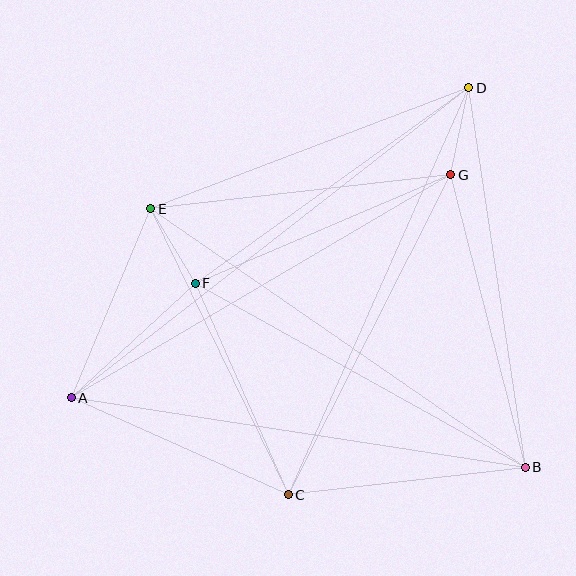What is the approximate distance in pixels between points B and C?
The distance between B and C is approximately 239 pixels.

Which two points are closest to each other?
Points E and F are closest to each other.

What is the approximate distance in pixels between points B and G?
The distance between B and G is approximately 302 pixels.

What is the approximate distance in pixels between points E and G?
The distance between E and G is approximately 302 pixels.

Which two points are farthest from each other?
Points A and D are farthest from each other.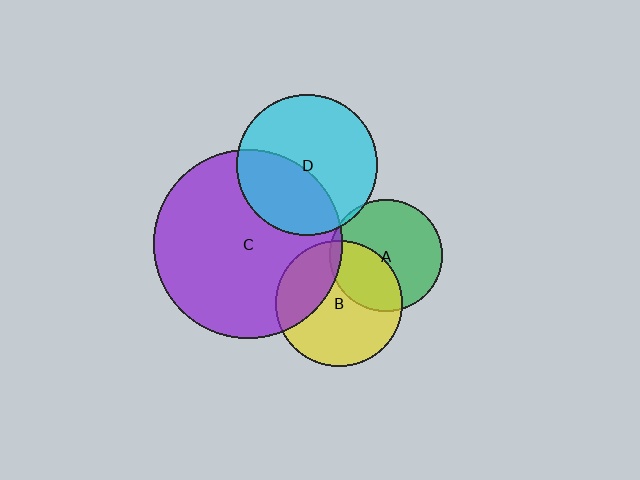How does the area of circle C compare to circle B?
Approximately 2.2 times.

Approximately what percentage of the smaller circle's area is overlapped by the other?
Approximately 5%.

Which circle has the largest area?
Circle C (purple).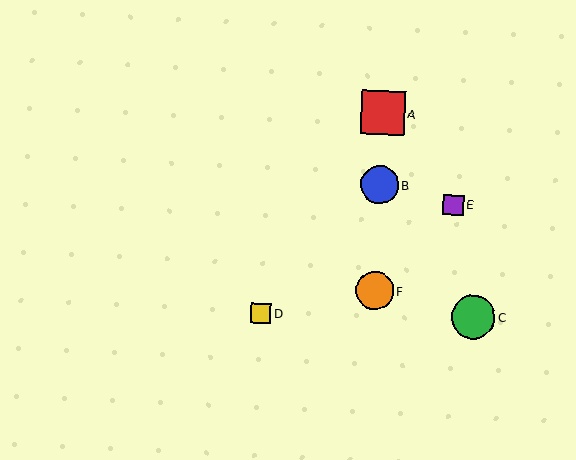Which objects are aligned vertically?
Objects A, B, F are aligned vertically.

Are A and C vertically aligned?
No, A is at x≈383 and C is at x≈473.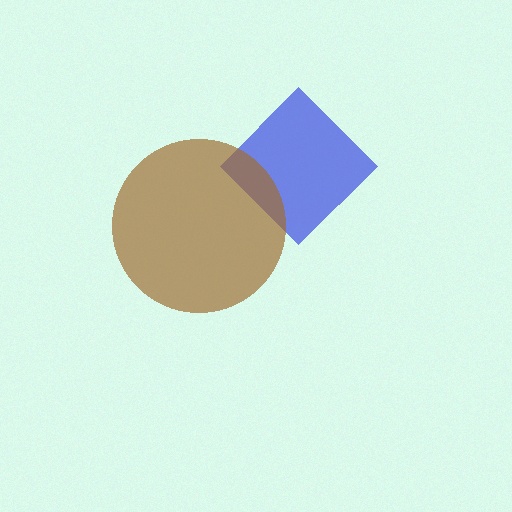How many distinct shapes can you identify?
There are 2 distinct shapes: a blue diamond, a brown circle.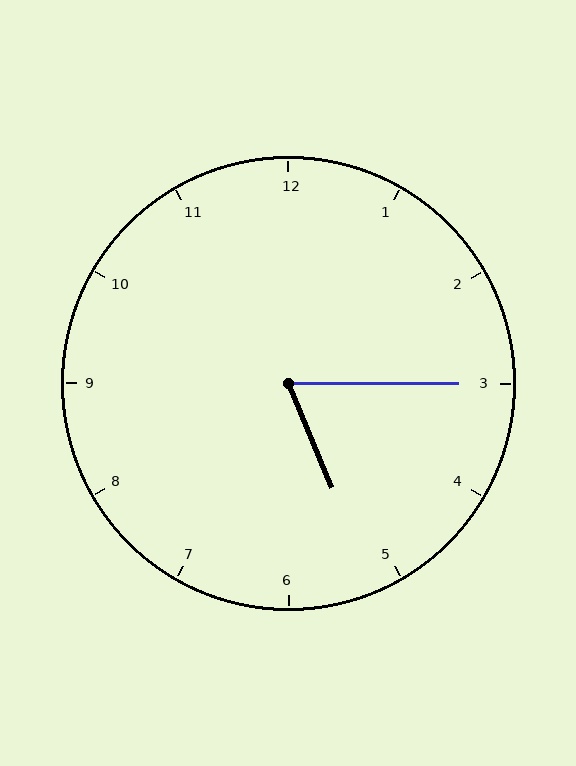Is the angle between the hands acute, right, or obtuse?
It is acute.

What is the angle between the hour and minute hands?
Approximately 68 degrees.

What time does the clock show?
5:15.